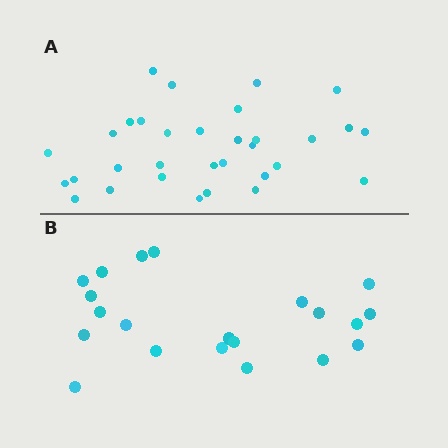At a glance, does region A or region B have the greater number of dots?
Region A (the top region) has more dots.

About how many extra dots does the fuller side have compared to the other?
Region A has roughly 12 or so more dots than region B.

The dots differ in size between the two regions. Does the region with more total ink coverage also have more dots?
No. Region B has more total ink coverage because its dots are larger, but region A actually contains more individual dots. Total area can be misleading — the number of items is what matters here.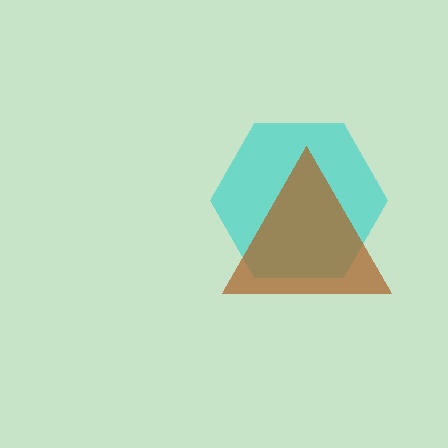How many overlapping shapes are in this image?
There are 2 overlapping shapes in the image.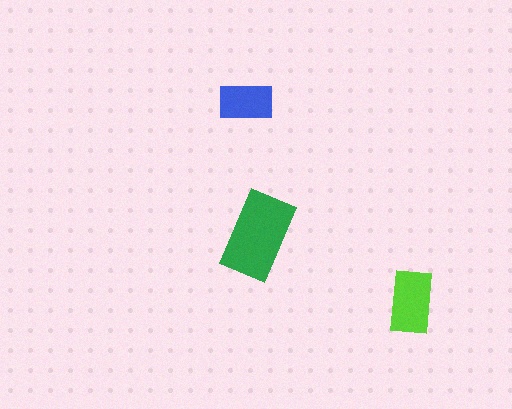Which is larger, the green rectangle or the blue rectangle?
The green one.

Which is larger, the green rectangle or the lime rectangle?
The green one.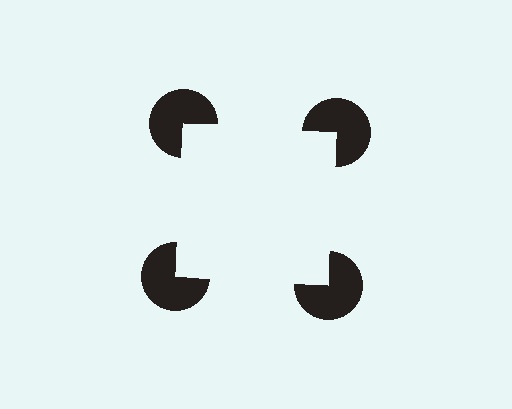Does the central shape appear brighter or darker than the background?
It typically appears slightly brighter than the background, even though no actual brightness change is drawn.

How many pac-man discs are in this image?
There are 4 — one at each vertex of the illusory square.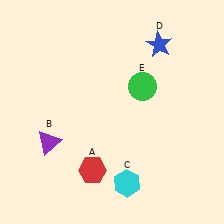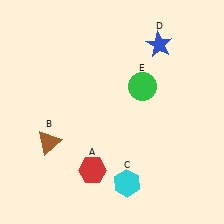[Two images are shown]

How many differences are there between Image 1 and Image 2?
There is 1 difference between the two images.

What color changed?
The triangle (B) changed from purple in Image 1 to brown in Image 2.